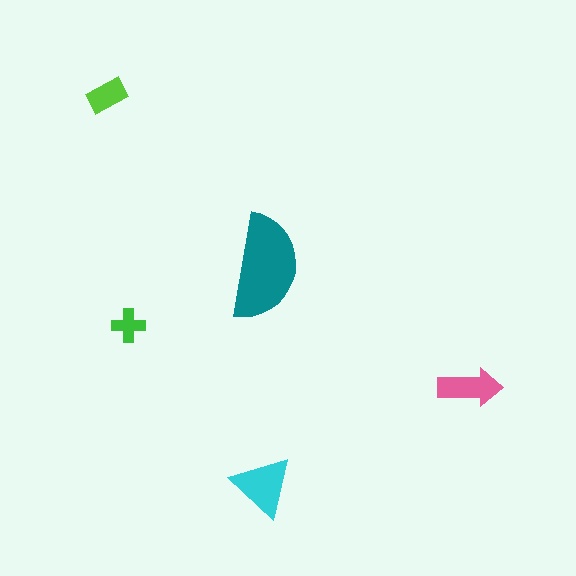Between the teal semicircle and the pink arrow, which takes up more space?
The teal semicircle.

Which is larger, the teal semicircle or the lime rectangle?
The teal semicircle.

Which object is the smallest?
The green cross.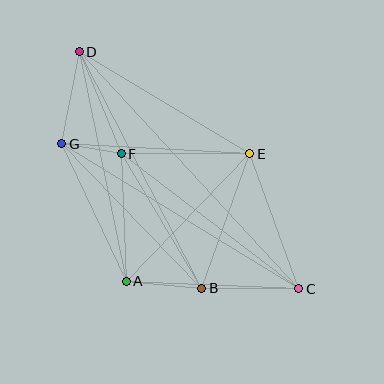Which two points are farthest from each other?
Points C and D are farthest from each other.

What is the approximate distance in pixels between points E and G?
The distance between E and G is approximately 188 pixels.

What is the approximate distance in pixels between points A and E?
The distance between A and E is approximately 178 pixels.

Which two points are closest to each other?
Points F and G are closest to each other.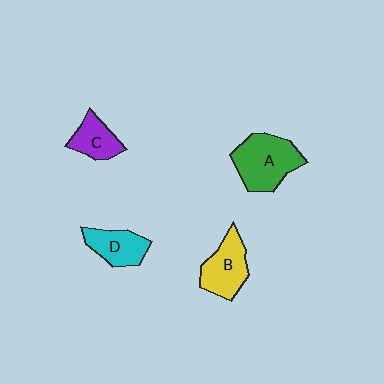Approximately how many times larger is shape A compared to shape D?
Approximately 1.6 times.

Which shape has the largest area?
Shape A (green).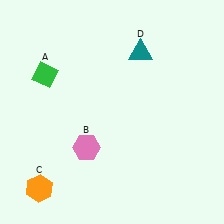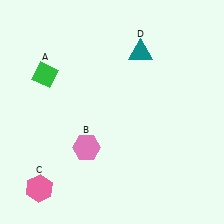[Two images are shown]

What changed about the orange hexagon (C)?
In Image 1, C is orange. In Image 2, it changed to pink.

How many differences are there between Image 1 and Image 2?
There is 1 difference between the two images.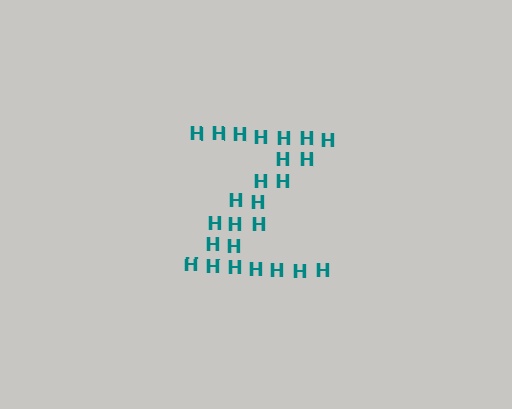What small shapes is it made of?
It is made of small letter H's.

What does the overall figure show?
The overall figure shows the letter Z.